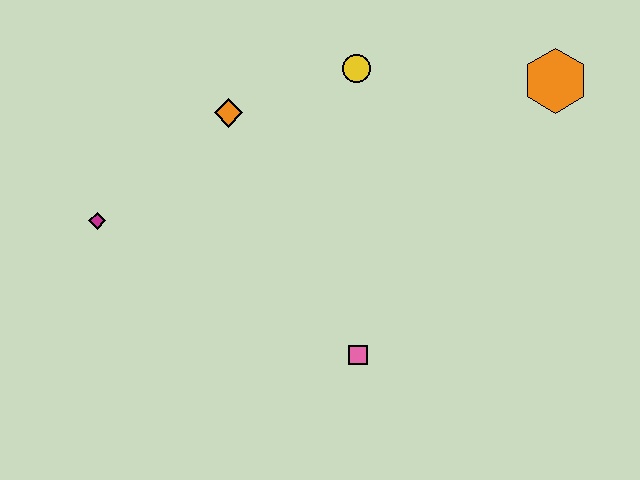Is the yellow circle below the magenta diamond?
No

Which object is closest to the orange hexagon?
The yellow circle is closest to the orange hexagon.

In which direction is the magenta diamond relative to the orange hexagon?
The magenta diamond is to the left of the orange hexagon.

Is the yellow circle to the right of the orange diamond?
Yes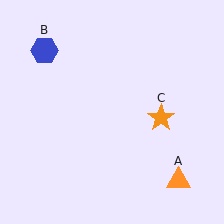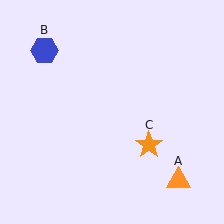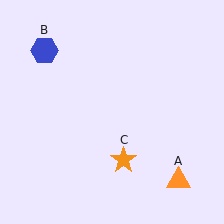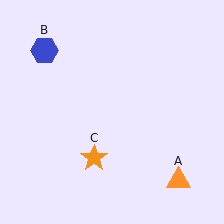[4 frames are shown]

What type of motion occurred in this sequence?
The orange star (object C) rotated clockwise around the center of the scene.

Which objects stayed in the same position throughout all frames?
Orange triangle (object A) and blue hexagon (object B) remained stationary.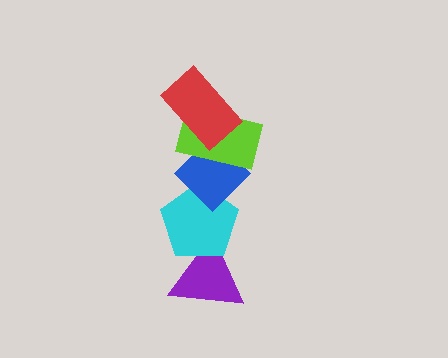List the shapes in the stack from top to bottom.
From top to bottom: the red rectangle, the lime rectangle, the blue diamond, the cyan pentagon, the purple triangle.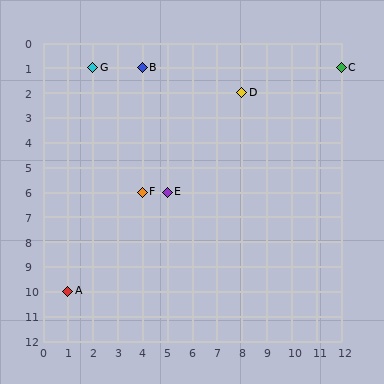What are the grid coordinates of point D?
Point D is at grid coordinates (8, 2).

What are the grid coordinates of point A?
Point A is at grid coordinates (1, 10).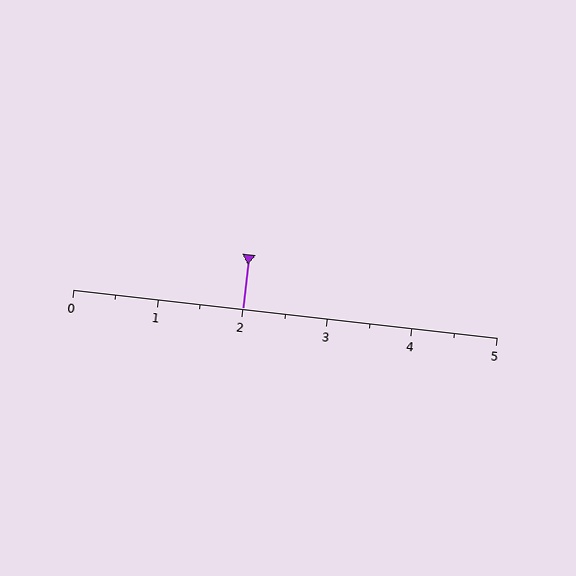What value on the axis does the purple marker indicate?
The marker indicates approximately 2.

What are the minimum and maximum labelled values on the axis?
The axis runs from 0 to 5.